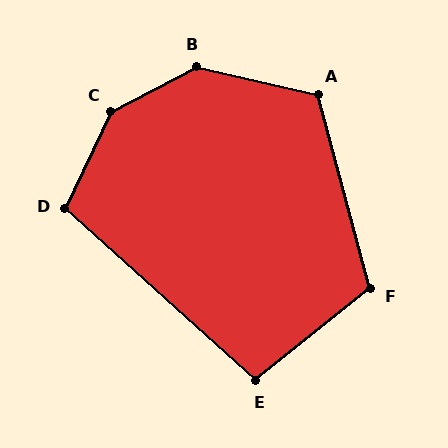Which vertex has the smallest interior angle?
E, at approximately 99 degrees.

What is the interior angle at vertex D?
Approximately 107 degrees (obtuse).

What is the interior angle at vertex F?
Approximately 114 degrees (obtuse).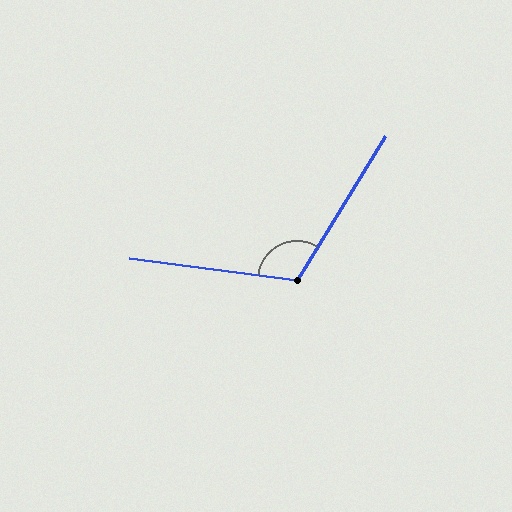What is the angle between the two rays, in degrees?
Approximately 114 degrees.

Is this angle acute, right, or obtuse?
It is obtuse.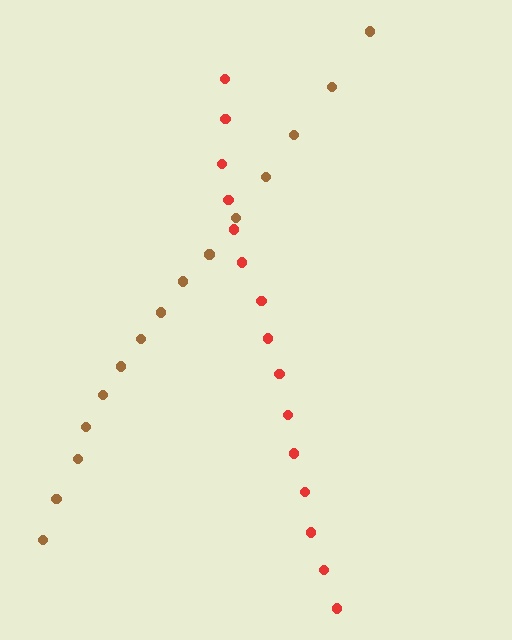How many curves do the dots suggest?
There are 2 distinct paths.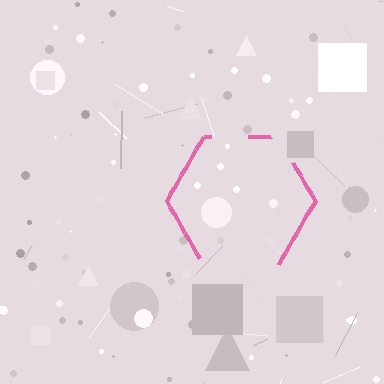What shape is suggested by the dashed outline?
The dashed outline suggests a hexagon.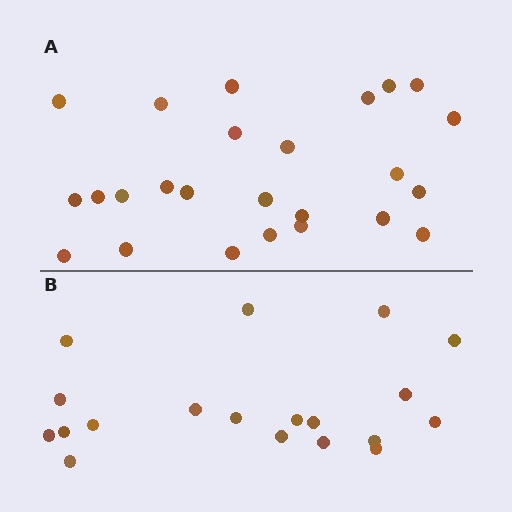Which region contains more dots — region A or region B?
Region A (the top region) has more dots.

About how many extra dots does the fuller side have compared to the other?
Region A has about 6 more dots than region B.